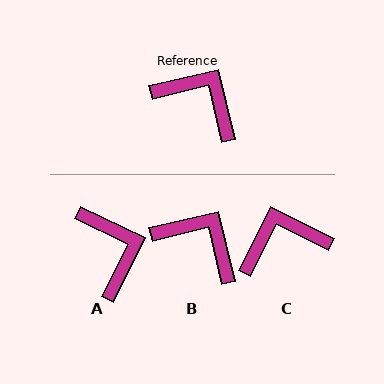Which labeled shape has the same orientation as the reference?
B.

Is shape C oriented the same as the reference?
No, it is off by about 51 degrees.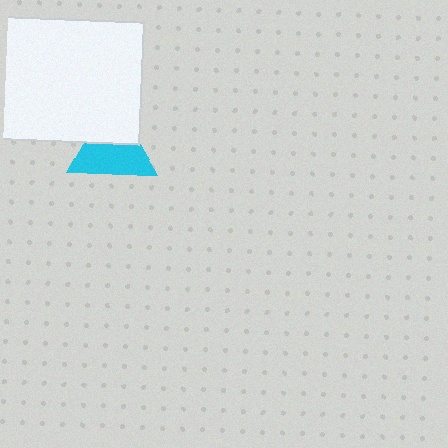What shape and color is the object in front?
The object in front is a white rectangle.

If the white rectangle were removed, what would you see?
You would see the complete cyan triangle.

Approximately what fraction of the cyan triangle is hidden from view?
Roughly 40% of the cyan triangle is hidden behind the white rectangle.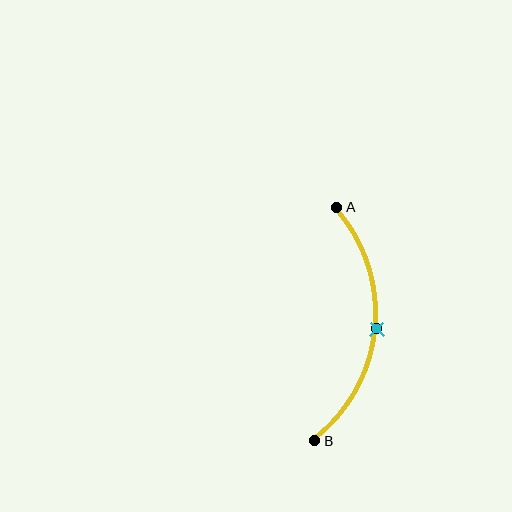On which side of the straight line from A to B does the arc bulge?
The arc bulges to the right of the straight line connecting A and B.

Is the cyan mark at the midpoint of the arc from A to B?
Yes. The cyan mark lies on the arc at equal arc-length from both A and B — it is the arc midpoint.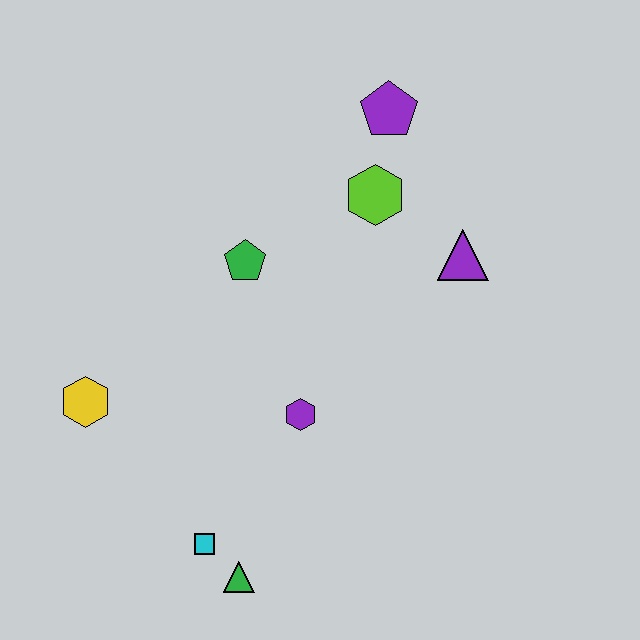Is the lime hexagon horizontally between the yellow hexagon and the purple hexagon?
No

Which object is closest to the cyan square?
The green triangle is closest to the cyan square.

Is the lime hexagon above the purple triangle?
Yes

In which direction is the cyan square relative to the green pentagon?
The cyan square is below the green pentagon.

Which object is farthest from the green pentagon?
The green triangle is farthest from the green pentagon.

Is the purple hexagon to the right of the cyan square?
Yes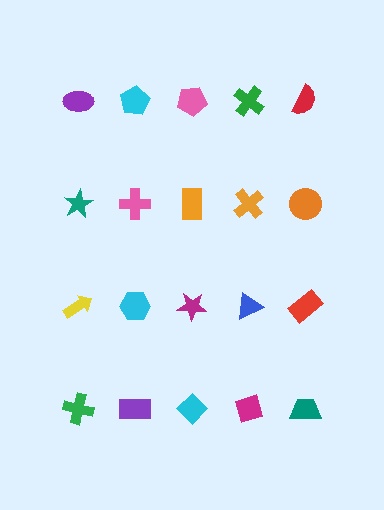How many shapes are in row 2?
5 shapes.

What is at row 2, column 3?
An orange rectangle.